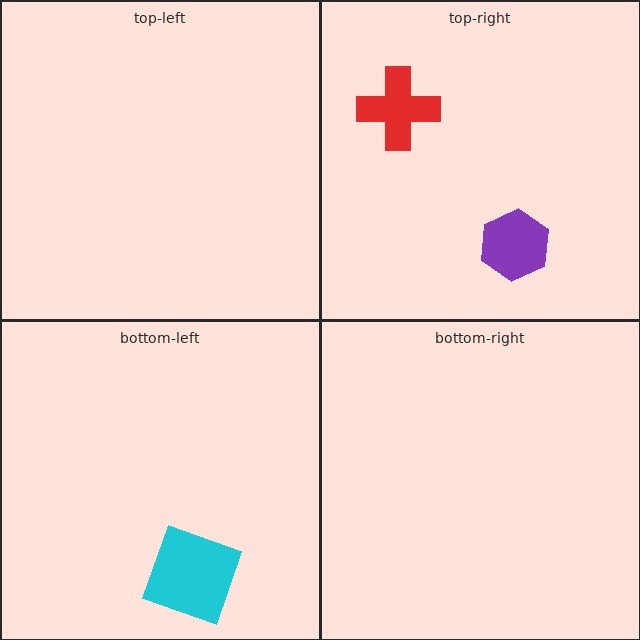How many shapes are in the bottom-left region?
1.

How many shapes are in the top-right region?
2.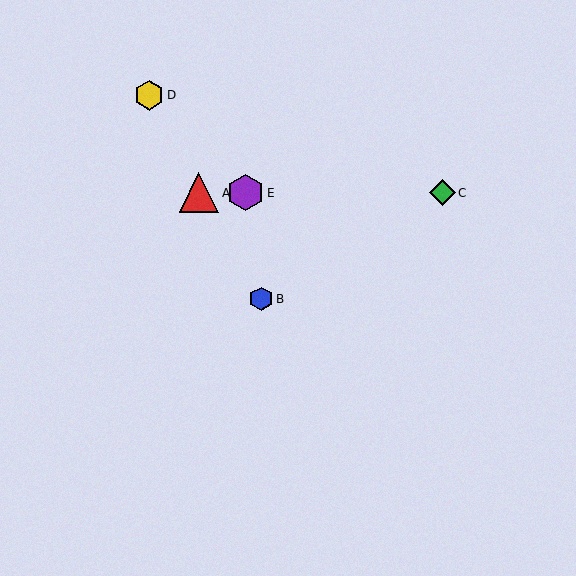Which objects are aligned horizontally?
Objects A, C, E are aligned horizontally.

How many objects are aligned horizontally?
3 objects (A, C, E) are aligned horizontally.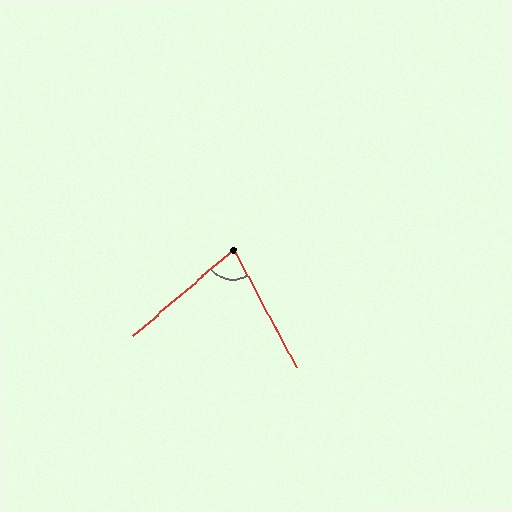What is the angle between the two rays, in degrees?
Approximately 77 degrees.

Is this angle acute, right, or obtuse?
It is acute.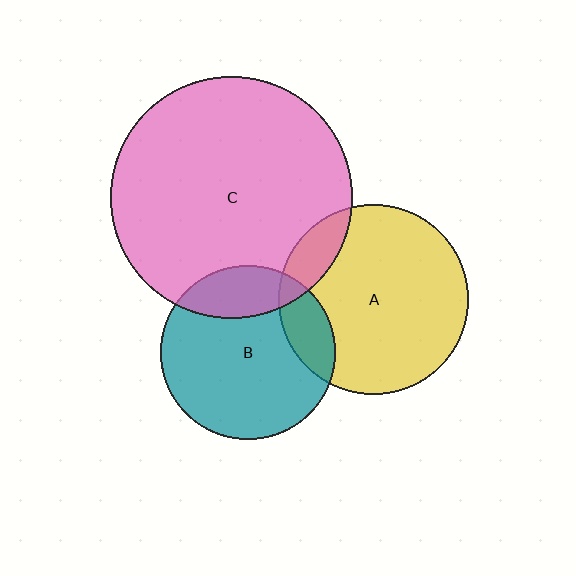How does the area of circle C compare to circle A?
Approximately 1.6 times.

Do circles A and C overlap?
Yes.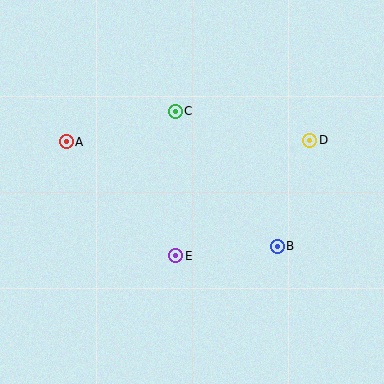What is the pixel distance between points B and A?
The distance between B and A is 236 pixels.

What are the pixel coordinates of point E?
Point E is at (176, 256).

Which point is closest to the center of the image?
Point E at (176, 256) is closest to the center.